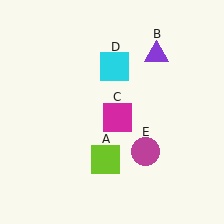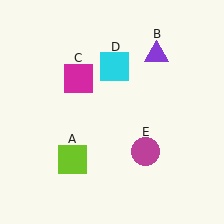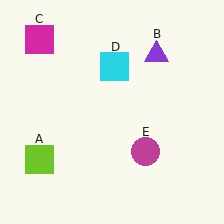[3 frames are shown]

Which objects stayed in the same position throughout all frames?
Purple triangle (object B) and cyan square (object D) and magenta circle (object E) remained stationary.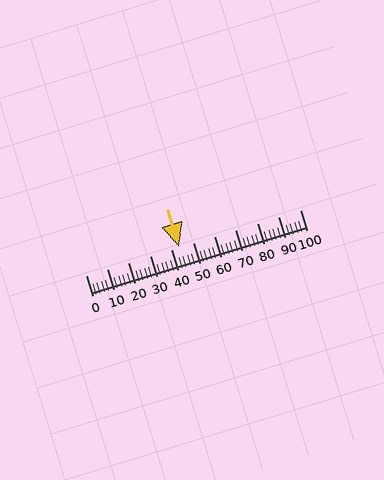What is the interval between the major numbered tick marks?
The major tick marks are spaced 10 units apart.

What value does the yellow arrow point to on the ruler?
The yellow arrow points to approximately 44.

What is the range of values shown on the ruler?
The ruler shows values from 0 to 100.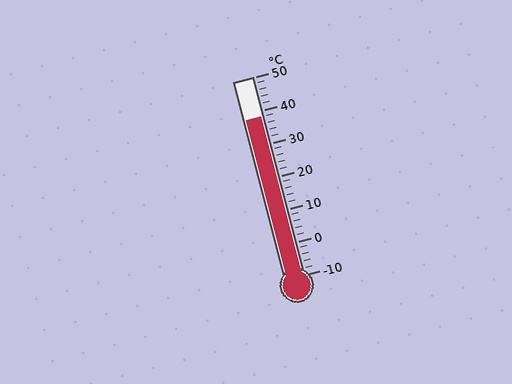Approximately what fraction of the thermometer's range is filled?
The thermometer is filled to approximately 80% of its range.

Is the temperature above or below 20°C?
The temperature is above 20°C.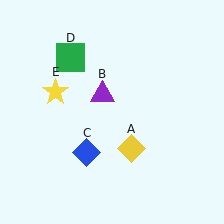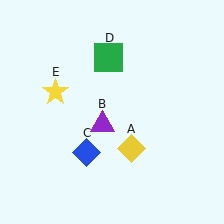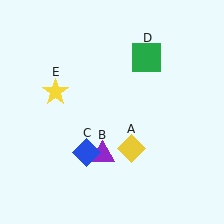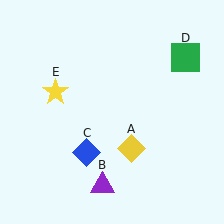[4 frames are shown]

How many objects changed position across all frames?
2 objects changed position: purple triangle (object B), green square (object D).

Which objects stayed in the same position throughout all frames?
Yellow diamond (object A) and blue diamond (object C) and yellow star (object E) remained stationary.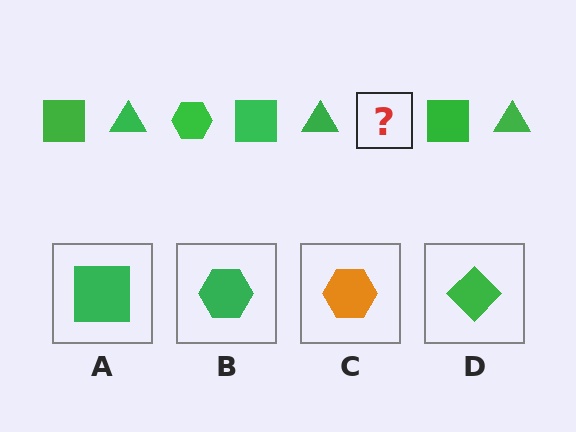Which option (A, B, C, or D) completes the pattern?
B.